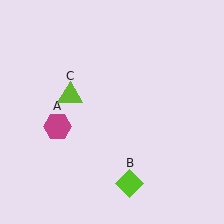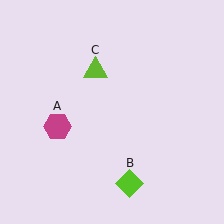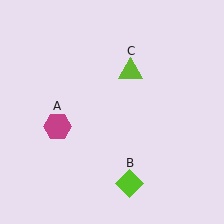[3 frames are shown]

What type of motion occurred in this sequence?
The lime triangle (object C) rotated clockwise around the center of the scene.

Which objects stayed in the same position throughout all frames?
Magenta hexagon (object A) and lime diamond (object B) remained stationary.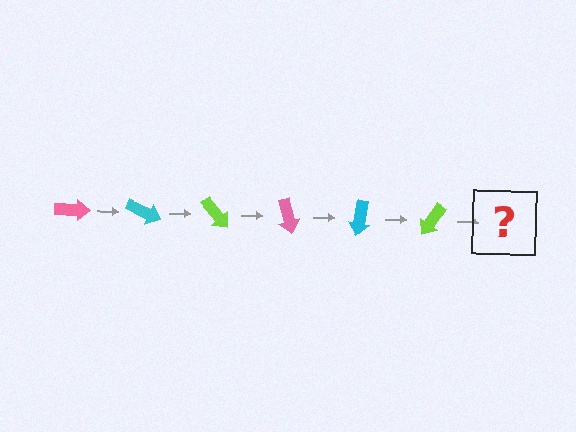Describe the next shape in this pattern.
It should be a pink arrow, rotated 150 degrees from the start.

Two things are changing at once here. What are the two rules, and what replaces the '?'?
The two rules are that it rotates 25 degrees each step and the color cycles through pink, cyan, and lime. The '?' should be a pink arrow, rotated 150 degrees from the start.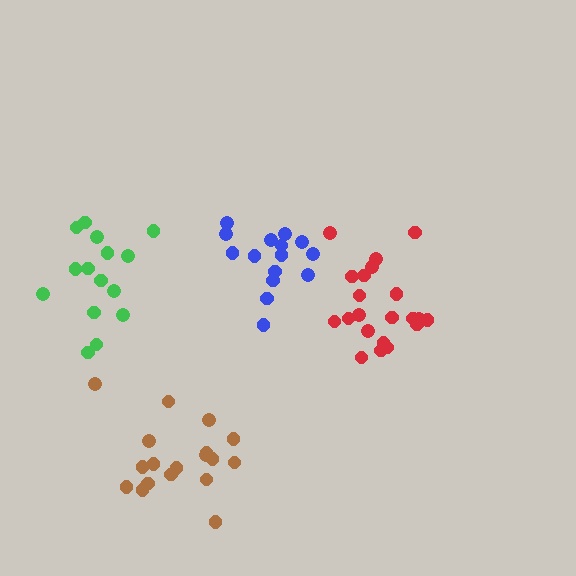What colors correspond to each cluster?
The clusters are colored: brown, red, blue, green.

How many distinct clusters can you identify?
There are 4 distinct clusters.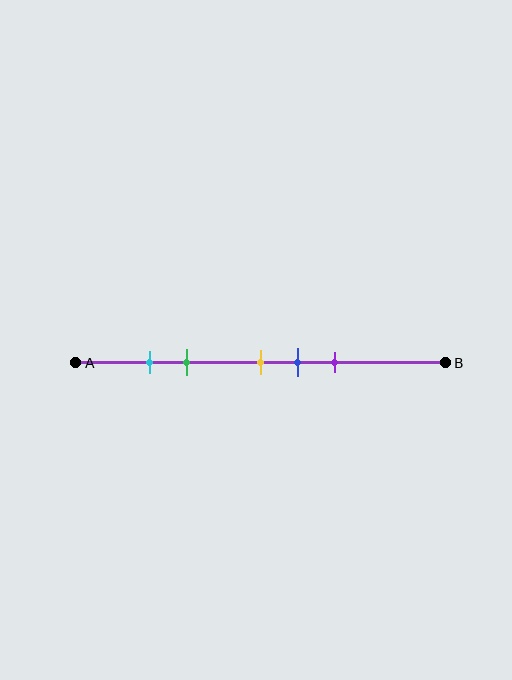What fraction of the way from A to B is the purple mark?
The purple mark is approximately 70% (0.7) of the way from A to B.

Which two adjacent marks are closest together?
The cyan and green marks are the closest adjacent pair.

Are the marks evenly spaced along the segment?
No, the marks are not evenly spaced.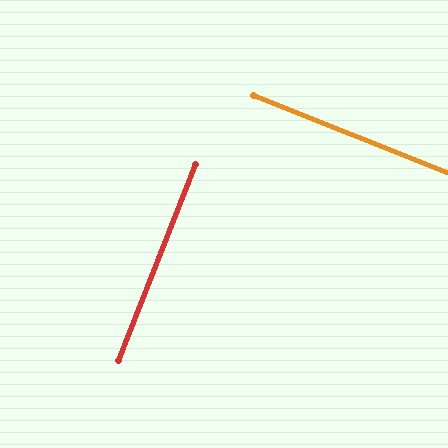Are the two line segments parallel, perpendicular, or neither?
Perpendicular — they meet at approximately 90°.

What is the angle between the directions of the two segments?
Approximately 90 degrees.